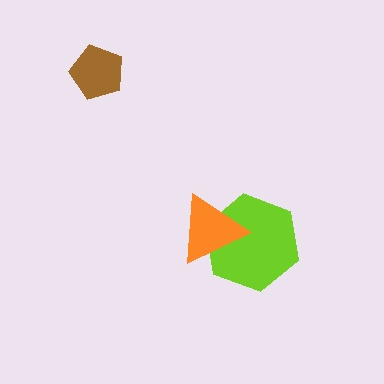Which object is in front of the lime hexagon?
The orange triangle is in front of the lime hexagon.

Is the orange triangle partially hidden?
No, no other shape covers it.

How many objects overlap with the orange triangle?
1 object overlaps with the orange triangle.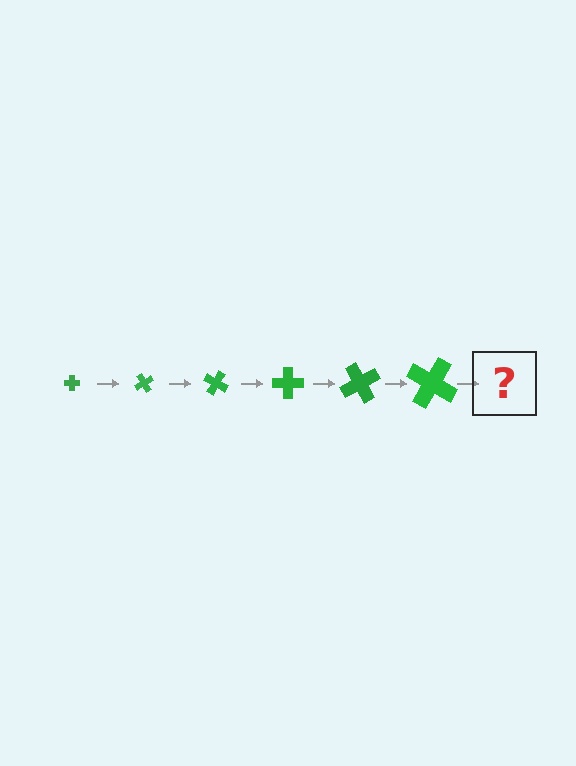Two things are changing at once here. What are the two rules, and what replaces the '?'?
The two rules are that the cross grows larger each step and it rotates 60 degrees each step. The '?' should be a cross, larger than the previous one and rotated 360 degrees from the start.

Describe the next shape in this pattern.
It should be a cross, larger than the previous one and rotated 360 degrees from the start.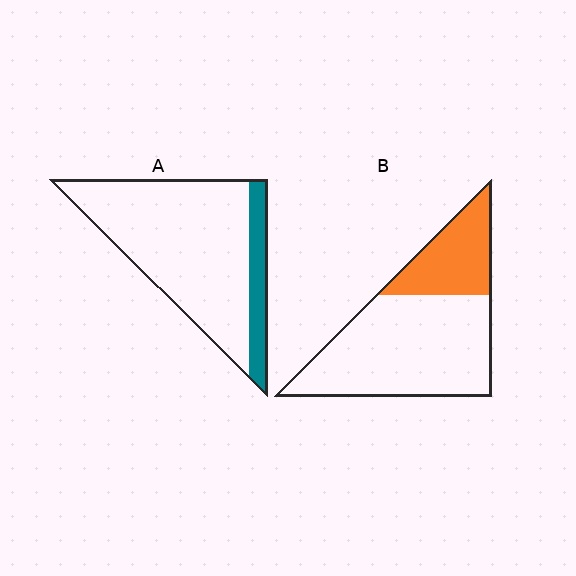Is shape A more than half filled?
No.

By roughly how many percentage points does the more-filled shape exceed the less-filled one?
By roughly 10 percentage points (B over A).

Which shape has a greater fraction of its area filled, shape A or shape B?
Shape B.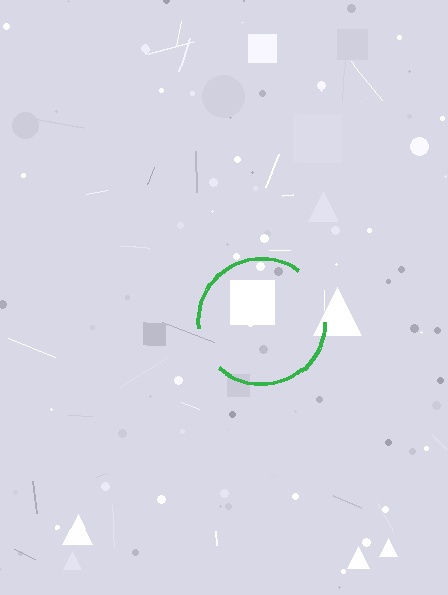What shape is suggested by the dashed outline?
The dashed outline suggests a circle.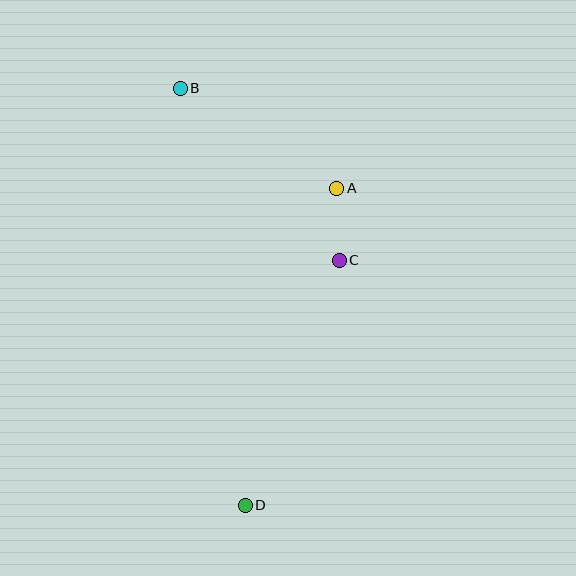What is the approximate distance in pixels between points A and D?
The distance between A and D is approximately 330 pixels.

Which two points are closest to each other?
Points A and C are closest to each other.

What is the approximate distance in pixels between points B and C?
The distance between B and C is approximately 234 pixels.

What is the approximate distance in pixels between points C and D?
The distance between C and D is approximately 262 pixels.